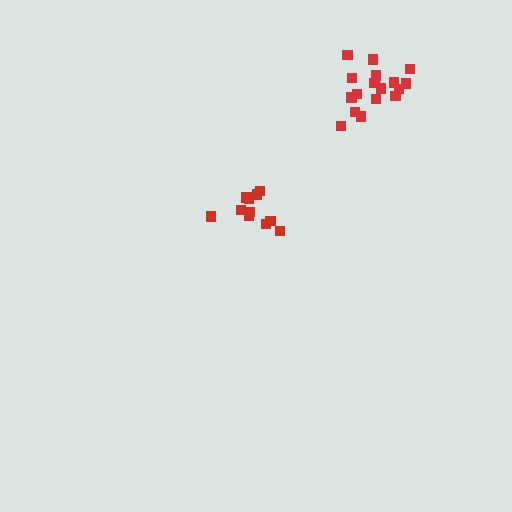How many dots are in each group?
Group 1: 11 dots, Group 2: 17 dots (28 total).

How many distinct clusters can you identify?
There are 2 distinct clusters.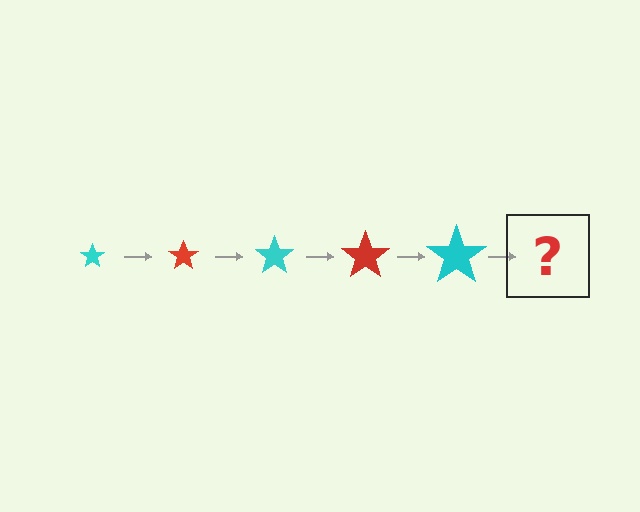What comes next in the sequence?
The next element should be a red star, larger than the previous one.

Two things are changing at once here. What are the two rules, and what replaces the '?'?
The two rules are that the star grows larger each step and the color cycles through cyan and red. The '?' should be a red star, larger than the previous one.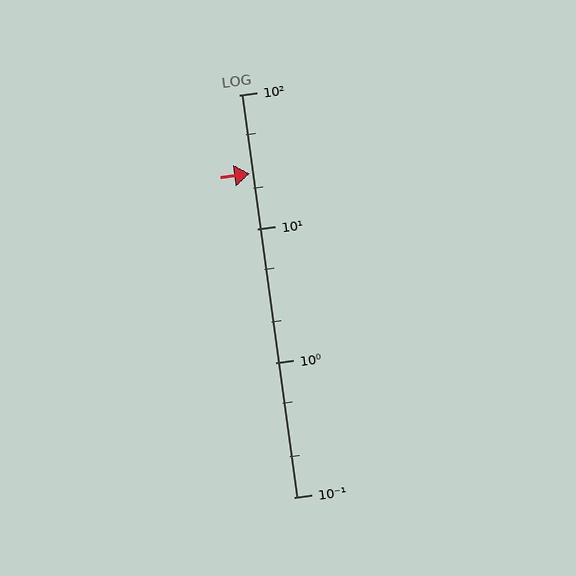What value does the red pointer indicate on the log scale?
The pointer indicates approximately 26.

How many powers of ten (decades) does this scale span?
The scale spans 3 decades, from 0.1 to 100.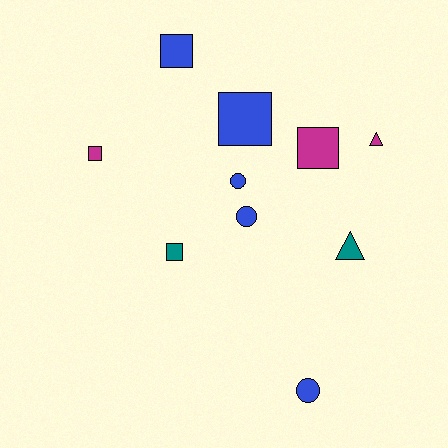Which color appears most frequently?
Blue, with 5 objects.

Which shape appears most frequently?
Square, with 5 objects.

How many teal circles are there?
There are no teal circles.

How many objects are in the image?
There are 10 objects.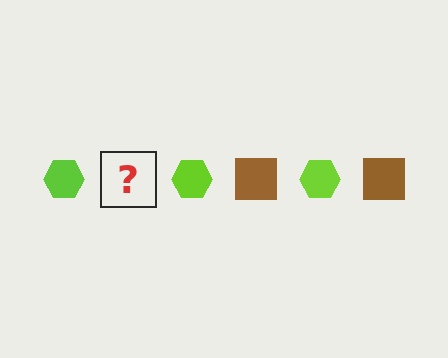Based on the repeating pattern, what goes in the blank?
The blank should be a brown square.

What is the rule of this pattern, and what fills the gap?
The rule is that the pattern alternates between lime hexagon and brown square. The gap should be filled with a brown square.